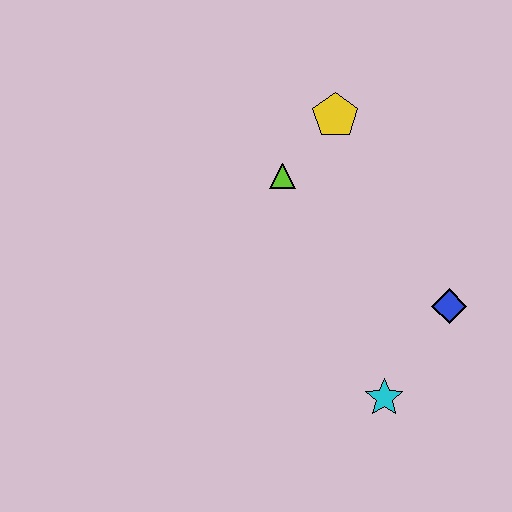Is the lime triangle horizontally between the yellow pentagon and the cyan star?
No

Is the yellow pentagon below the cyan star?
No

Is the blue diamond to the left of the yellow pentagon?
No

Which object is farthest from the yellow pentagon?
The cyan star is farthest from the yellow pentagon.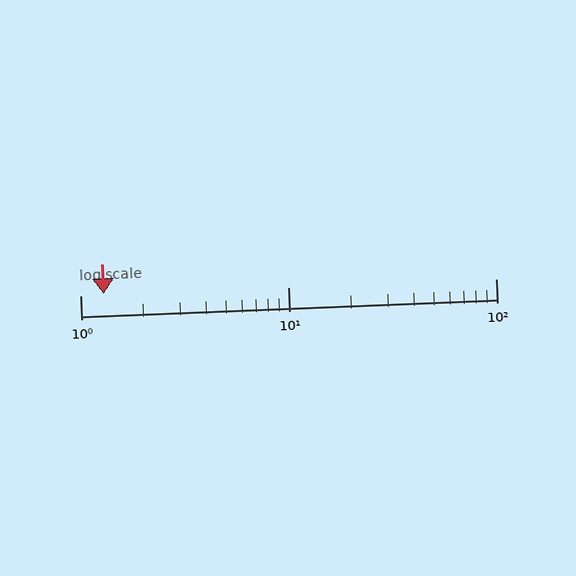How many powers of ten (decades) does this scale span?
The scale spans 2 decades, from 1 to 100.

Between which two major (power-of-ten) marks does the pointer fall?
The pointer is between 1 and 10.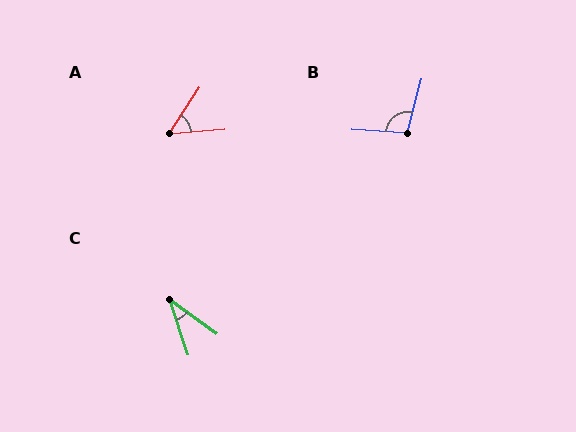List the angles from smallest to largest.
C (35°), A (52°), B (101°).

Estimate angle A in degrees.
Approximately 52 degrees.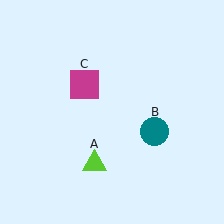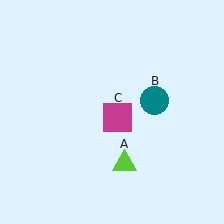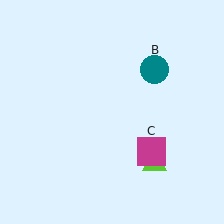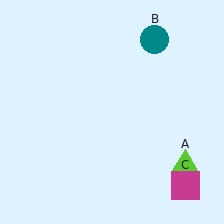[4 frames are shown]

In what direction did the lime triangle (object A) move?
The lime triangle (object A) moved right.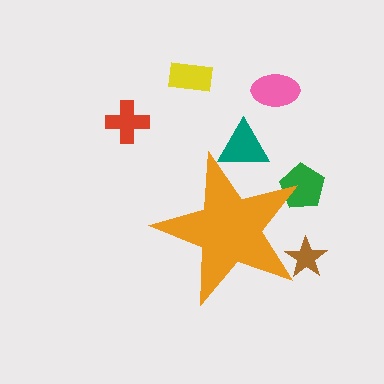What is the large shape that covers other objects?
An orange star.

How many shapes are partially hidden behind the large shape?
3 shapes are partially hidden.